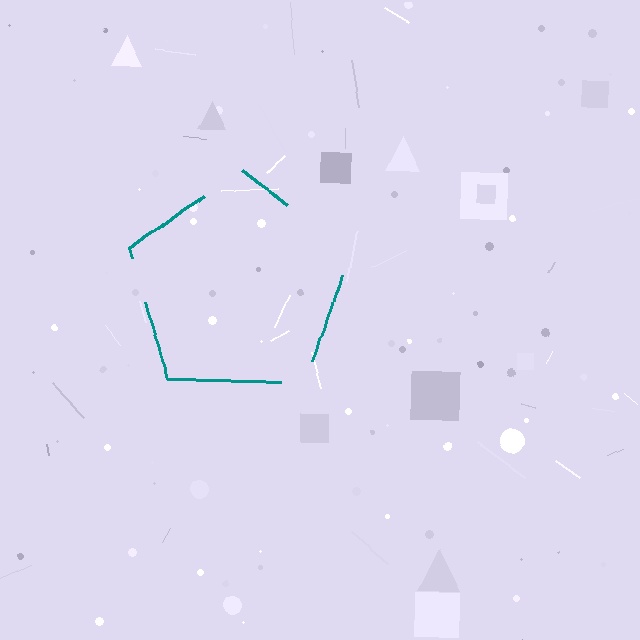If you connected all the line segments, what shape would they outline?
They would outline a pentagon.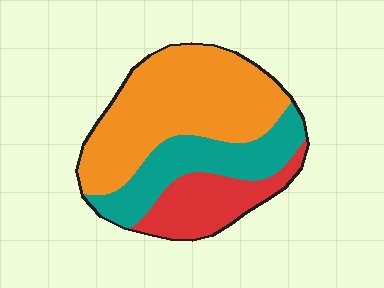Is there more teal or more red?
Teal.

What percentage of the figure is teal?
Teal takes up about one quarter (1/4) of the figure.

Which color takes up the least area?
Red, at roughly 20%.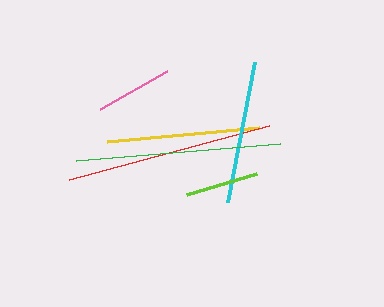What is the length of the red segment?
The red segment is approximately 207 pixels long.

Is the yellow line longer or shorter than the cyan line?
The yellow line is longer than the cyan line.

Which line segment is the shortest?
The lime line is the shortest at approximately 74 pixels.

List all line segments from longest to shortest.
From longest to shortest: red, green, yellow, cyan, pink, lime.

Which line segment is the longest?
The red line is the longest at approximately 207 pixels.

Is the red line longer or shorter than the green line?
The red line is longer than the green line.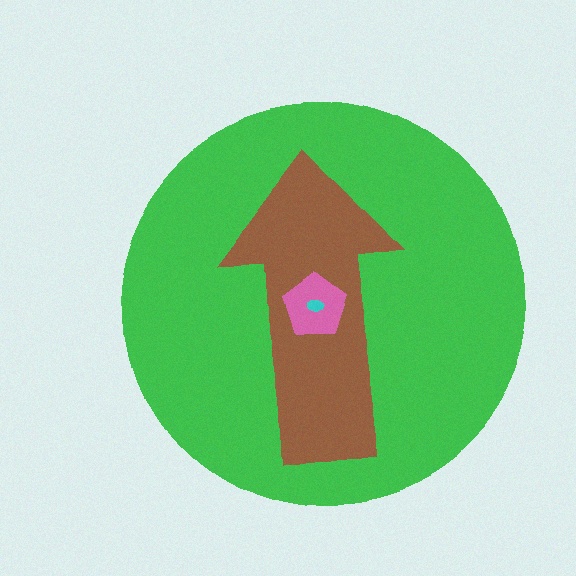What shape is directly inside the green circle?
The brown arrow.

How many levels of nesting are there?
4.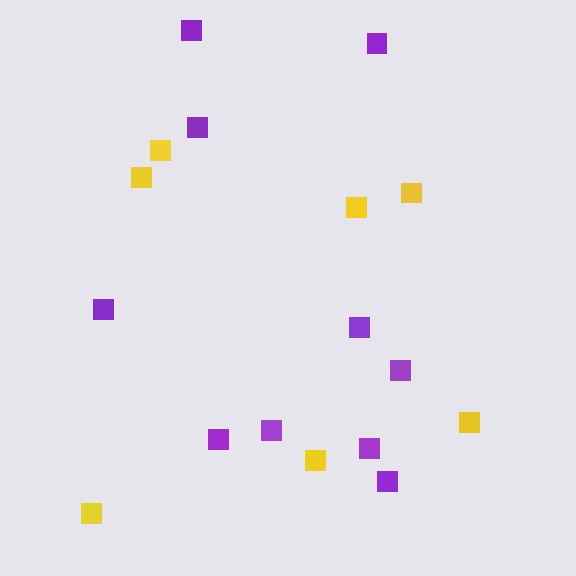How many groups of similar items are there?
There are 2 groups: one group of yellow squares (7) and one group of purple squares (10).